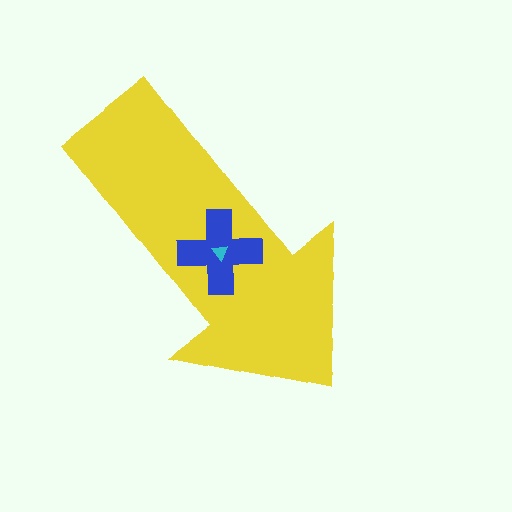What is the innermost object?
The cyan triangle.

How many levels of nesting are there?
3.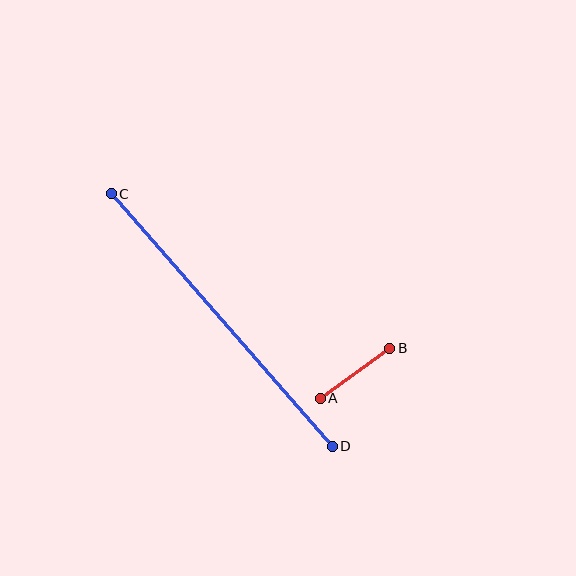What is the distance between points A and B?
The distance is approximately 85 pixels.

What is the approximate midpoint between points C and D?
The midpoint is at approximately (222, 320) pixels.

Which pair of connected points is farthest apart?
Points C and D are farthest apart.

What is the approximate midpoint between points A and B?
The midpoint is at approximately (355, 373) pixels.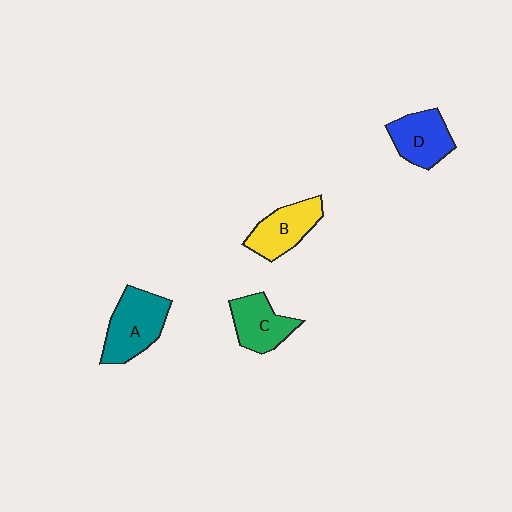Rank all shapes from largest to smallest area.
From largest to smallest: A (teal), B (yellow), D (blue), C (green).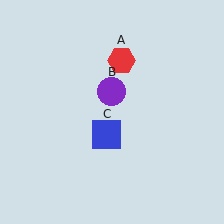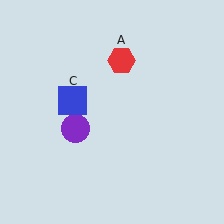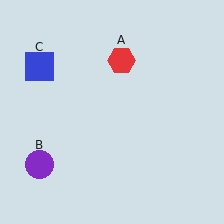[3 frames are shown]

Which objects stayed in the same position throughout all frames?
Red hexagon (object A) remained stationary.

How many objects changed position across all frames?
2 objects changed position: purple circle (object B), blue square (object C).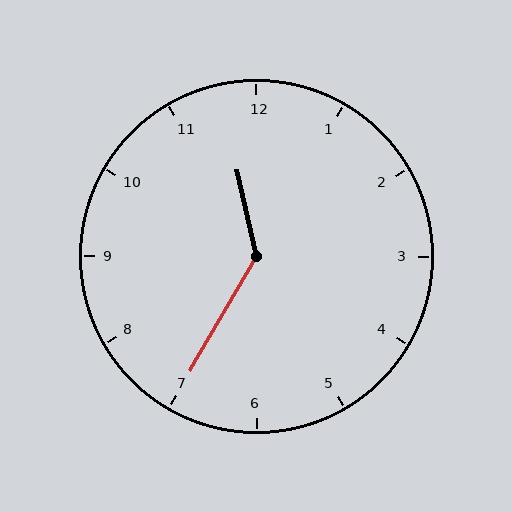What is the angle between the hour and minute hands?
Approximately 138 degrees.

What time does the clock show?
11:35.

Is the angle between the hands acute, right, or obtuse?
It is obtuse.